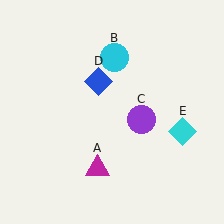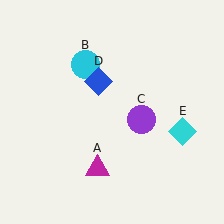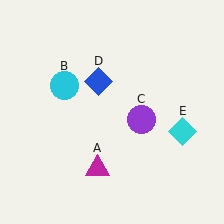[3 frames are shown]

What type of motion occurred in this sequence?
The cyan circle (object B) rotated counterclockwise around the center of the scene.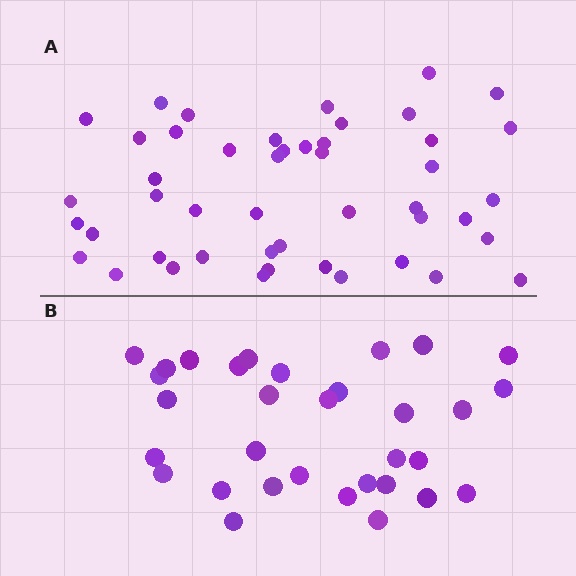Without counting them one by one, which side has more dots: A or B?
Region A (the top region) has more dots.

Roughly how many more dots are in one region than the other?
Region A has approximately 15 more dots than region B.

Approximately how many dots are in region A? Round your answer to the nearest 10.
About 50 dots. (The exact count is 47, which rounds to 50.)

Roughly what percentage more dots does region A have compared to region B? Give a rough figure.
About 45% more.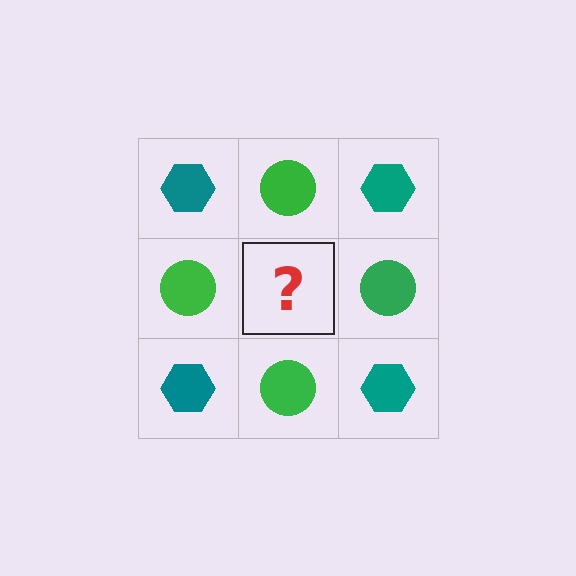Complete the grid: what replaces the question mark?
The question mark should be replaced with a teal hexagon.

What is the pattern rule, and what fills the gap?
The rule is that it alternates teal hexagon and green circle in a checkerboard pattern. The gap should be filled with a teal hexagon.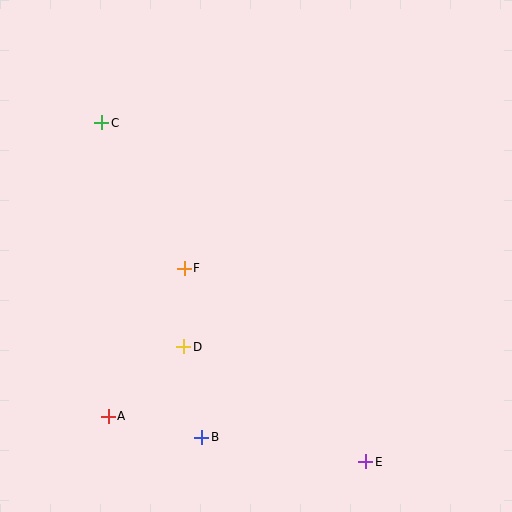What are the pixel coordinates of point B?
Point B is at (202, 437).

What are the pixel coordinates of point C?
Point C is at (102, 123).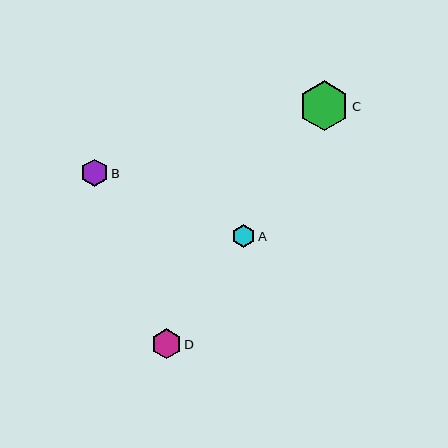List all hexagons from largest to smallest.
From largest to smallest: C, D, B, A.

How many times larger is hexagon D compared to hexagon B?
Hexagon D is approximately 1.1 times the size of hexagon B.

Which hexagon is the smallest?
Hexagon A is the smallest with a size of approximately 23 pixels.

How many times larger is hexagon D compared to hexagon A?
Hexagon D is approximately 1.3 times the size of hexagon A.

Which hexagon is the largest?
Hexagon C is the largest with a size of approximately 50 pixels.